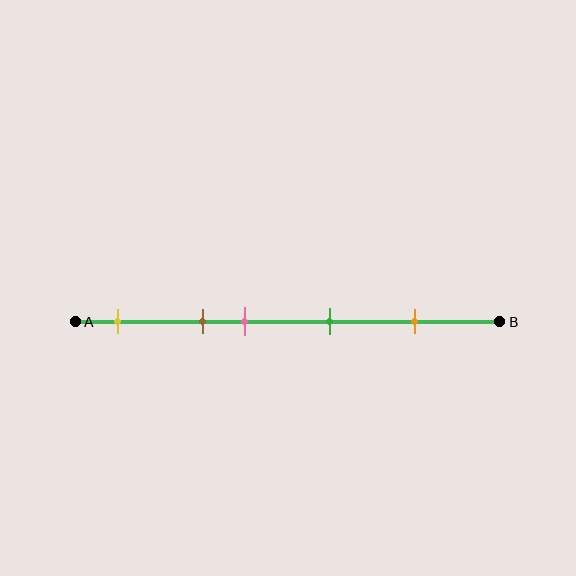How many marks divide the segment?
There are 5 marks dividing the segment.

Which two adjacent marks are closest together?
The brown and pink marks are the closest adjacent pair.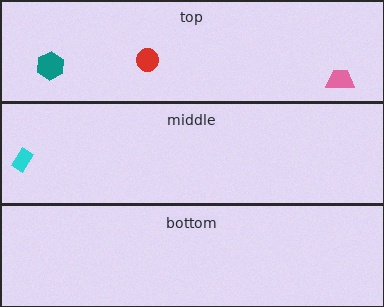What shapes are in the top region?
The red circle, the teal hexagon, the pink trapezoid.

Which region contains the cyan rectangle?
The middle region.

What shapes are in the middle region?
The cyan rectangle.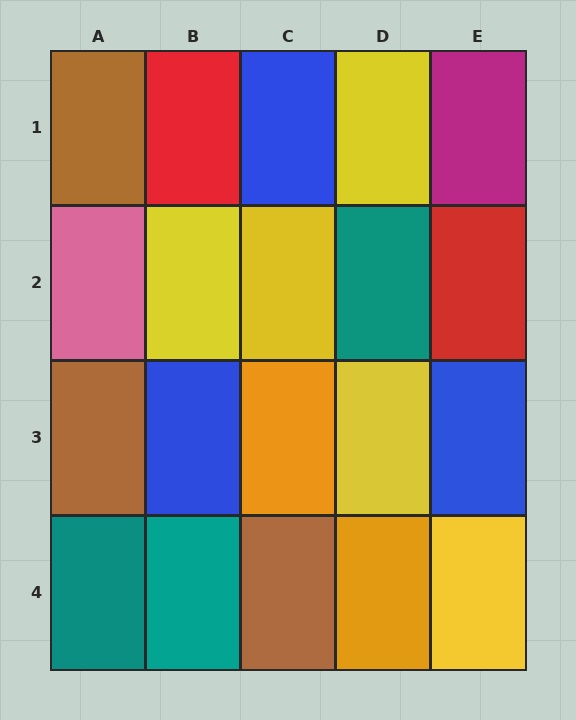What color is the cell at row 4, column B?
Teal.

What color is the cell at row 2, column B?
Yellow.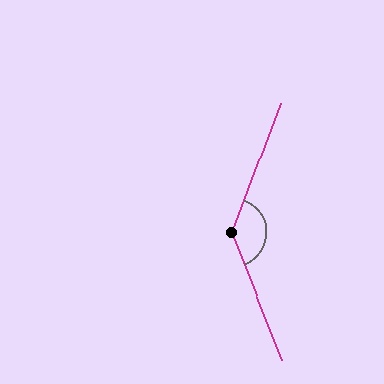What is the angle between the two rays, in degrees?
Approximately 138 degrees.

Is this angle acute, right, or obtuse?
It is obtuse.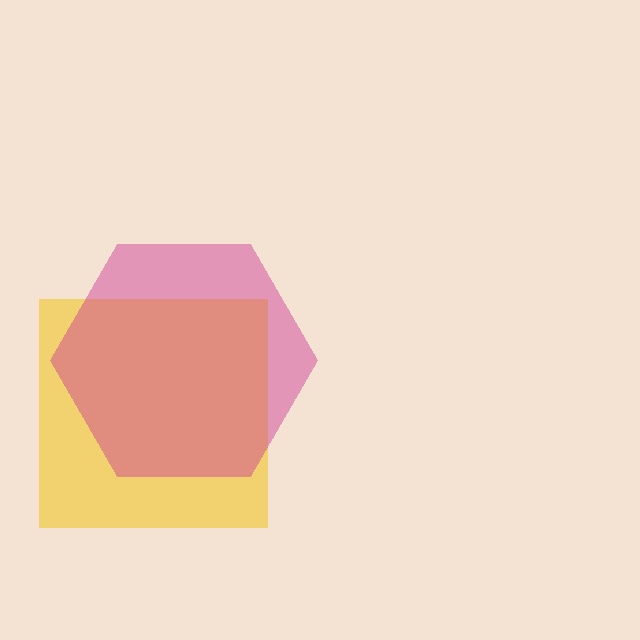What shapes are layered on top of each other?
The layered shapes are: a yellow square, a magenta hexagon.